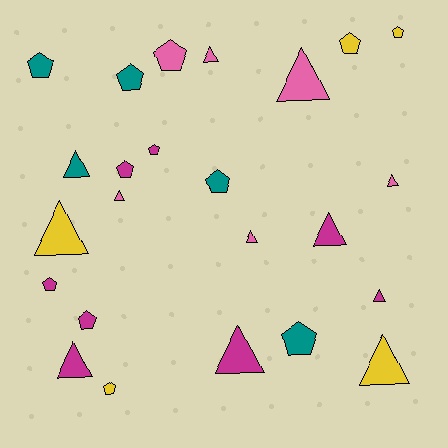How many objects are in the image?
There are 24 objects.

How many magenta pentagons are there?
There are 4 magenta pentagons.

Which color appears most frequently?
Magenta, with 8 objects.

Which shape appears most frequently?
Triangle, with 12 objects.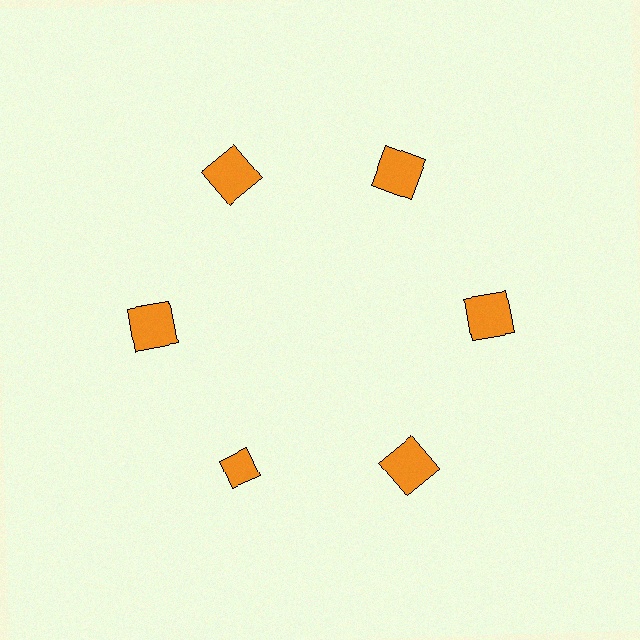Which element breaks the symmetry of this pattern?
The orange diamond at roughly the 7 o'clock position breaks the symmetry. All other shapes are orange squares.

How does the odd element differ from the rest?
It has a different shape: diamond instead of square.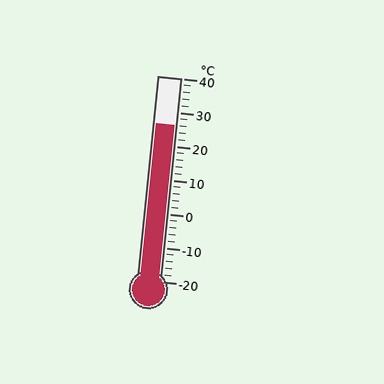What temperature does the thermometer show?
The thermometer shows approximately 26°C.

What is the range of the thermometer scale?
The thermometer scale ranges from -20°C to 40°C.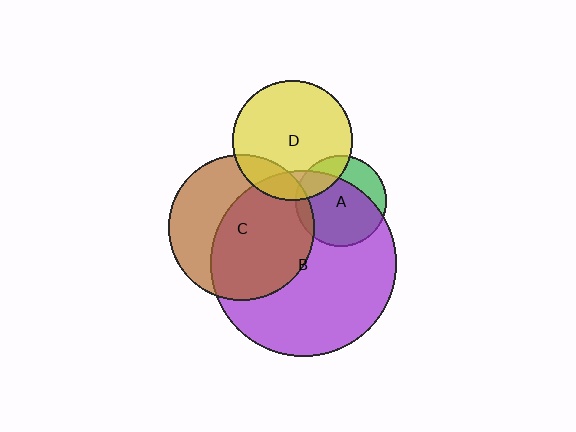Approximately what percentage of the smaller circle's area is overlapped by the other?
Approximately 75%.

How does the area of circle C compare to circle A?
Approximately 2.6 times.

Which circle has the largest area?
Circle B (purple).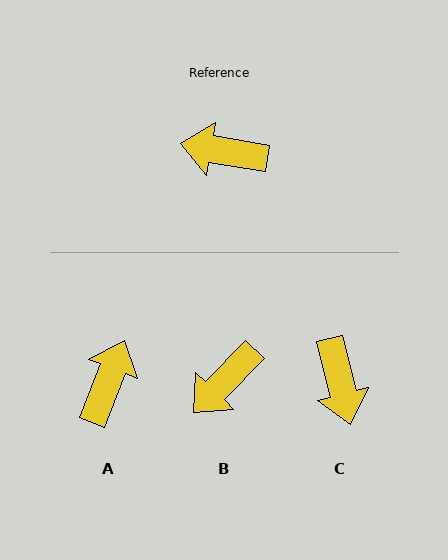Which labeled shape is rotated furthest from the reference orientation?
C, about 113 degrees away.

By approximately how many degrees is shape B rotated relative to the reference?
Approximately 55 degrees counter-clockwise.